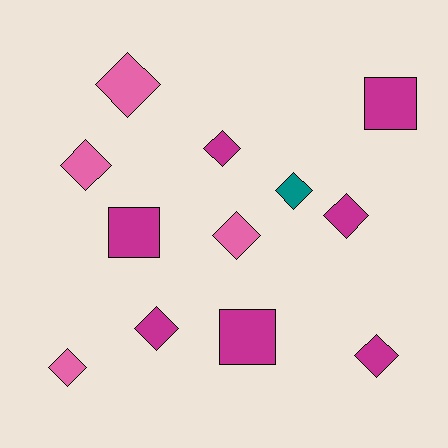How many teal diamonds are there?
There is 1 teal diamond.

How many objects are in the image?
There are 12 objects.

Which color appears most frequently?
Magenta, with 7 objects.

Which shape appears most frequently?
Diamond, with 9 objects.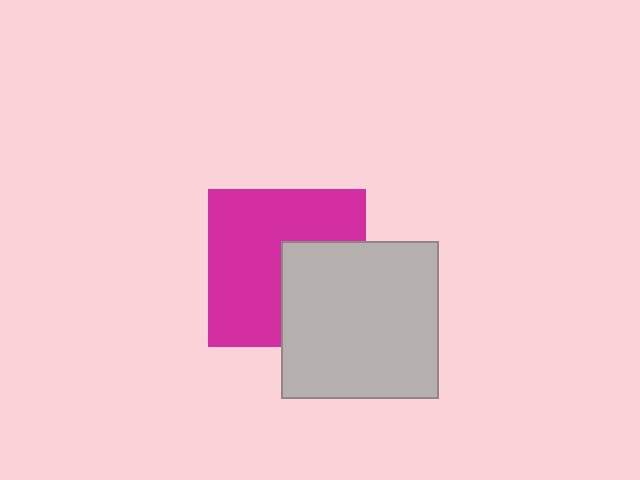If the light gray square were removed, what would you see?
You would see the complete magenta square.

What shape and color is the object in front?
The object in front is a light gray square.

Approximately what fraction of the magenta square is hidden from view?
Roughly 36% of the magenta square is hidden behind the light gray square.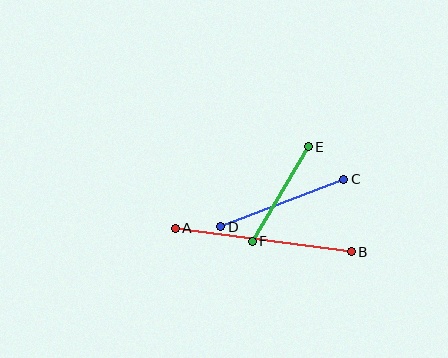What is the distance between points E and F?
The distance is approximately 110 pixels.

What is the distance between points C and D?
The distance is approximately 132 pixels.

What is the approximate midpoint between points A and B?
The midpoint is at approximately (263, 240) pixels.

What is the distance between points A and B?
The distance is approximately 178 pixels.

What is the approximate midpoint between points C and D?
The midpoint is at approximately (282, 203) pixels.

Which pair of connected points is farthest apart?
Points A and B are farthest apart.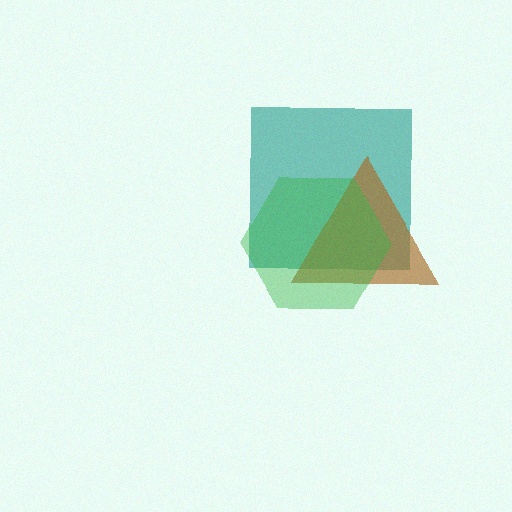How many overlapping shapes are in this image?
There are 3 overlapping shapes in the image.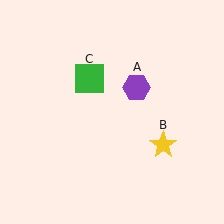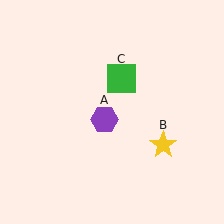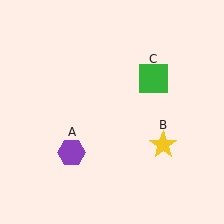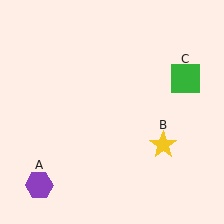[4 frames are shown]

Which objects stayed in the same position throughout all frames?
Yellow star (object B) remained stationary.